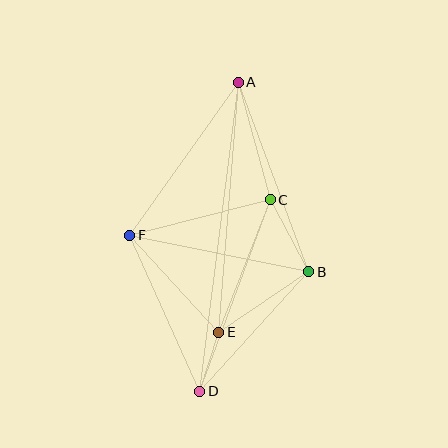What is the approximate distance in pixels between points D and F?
The distance between D and F is approximately 171 pixels.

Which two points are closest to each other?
Points D and E are closest to each other.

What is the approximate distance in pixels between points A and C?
The distance between A and C is approximately 122 pixels.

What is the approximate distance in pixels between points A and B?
The distance between A and B is approximately 202 pixels.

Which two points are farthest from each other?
Points A and D are farthest from each other.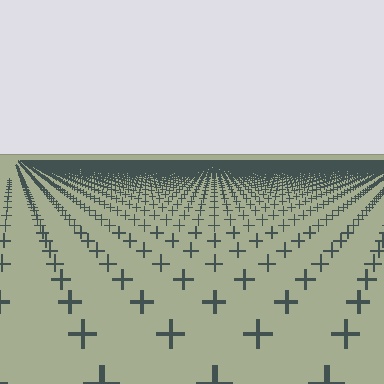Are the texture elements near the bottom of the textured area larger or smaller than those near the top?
Larger. Near the bottom, elements are closer to the viewer and appear at a bigger on-screen size.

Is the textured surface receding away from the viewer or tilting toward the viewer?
The surface is receding away from the viewer. Texture elements get smaller and denser toward the top.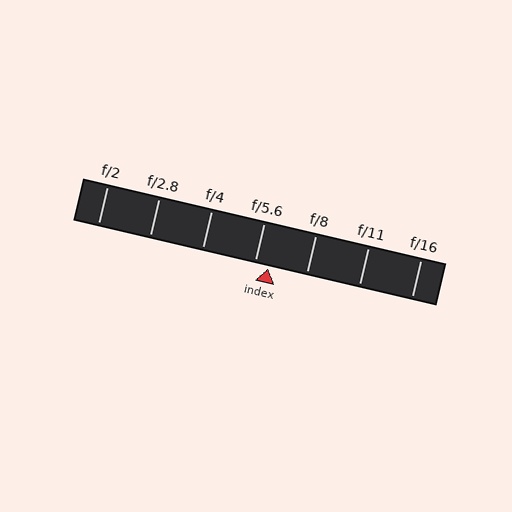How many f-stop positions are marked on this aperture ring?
There are 7 f-stop positions marked.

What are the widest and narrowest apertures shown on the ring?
The widest aperture shown is f/2 and the narrowest is f/16.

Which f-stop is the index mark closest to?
The index mark is closest to f/5.6.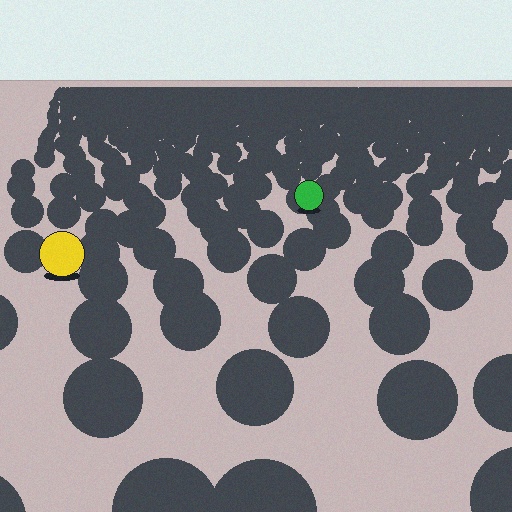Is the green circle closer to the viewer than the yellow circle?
No. The yellow circle is closer — you can tell from the texture gradient: the ground texture is coarser near it.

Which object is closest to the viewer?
The yellow circle is closest. The texture marks near it are larger and more spread out.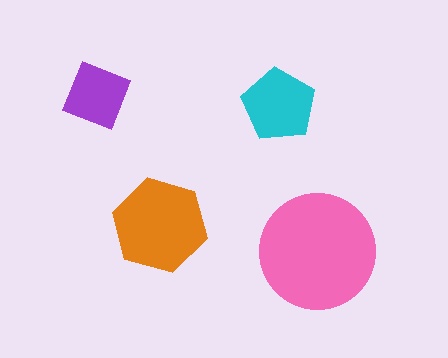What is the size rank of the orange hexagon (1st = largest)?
2nd.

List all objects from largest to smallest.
The pink circle, the orange hexagon, the cyan pentagon, the purple diamond.